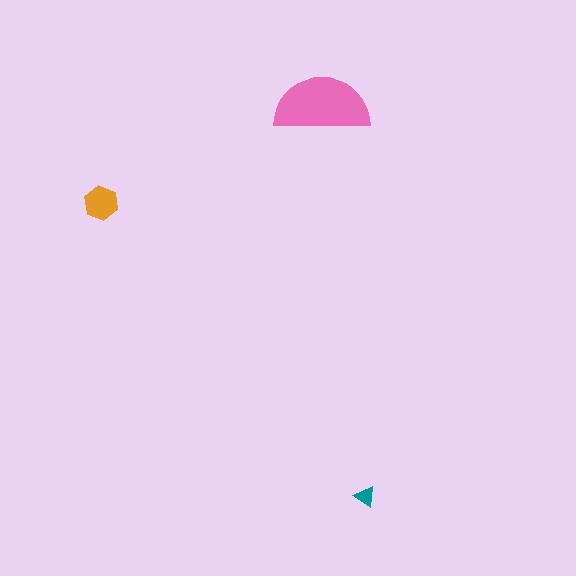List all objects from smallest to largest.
The teal triangle, the orange hexagon, the pink semicircle.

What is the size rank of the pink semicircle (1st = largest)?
1st.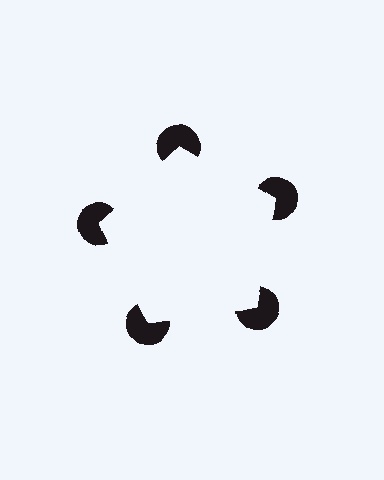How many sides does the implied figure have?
5 sides.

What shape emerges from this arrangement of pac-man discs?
An illusory pentagon — its edges are inferred from the aligned wedge cuts in the pac-man discs, not physically drawn.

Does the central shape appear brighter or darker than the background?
It typically appears slightly brighter than the background, even though no actual brightness change is drawn.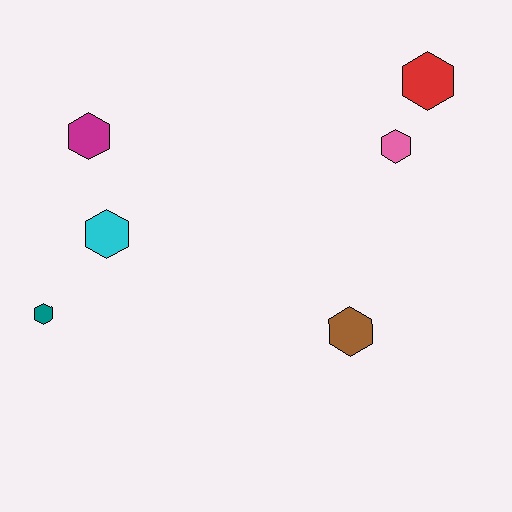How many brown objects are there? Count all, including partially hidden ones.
There is 1 brown object.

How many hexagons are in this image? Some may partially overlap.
There are 6 hexagons.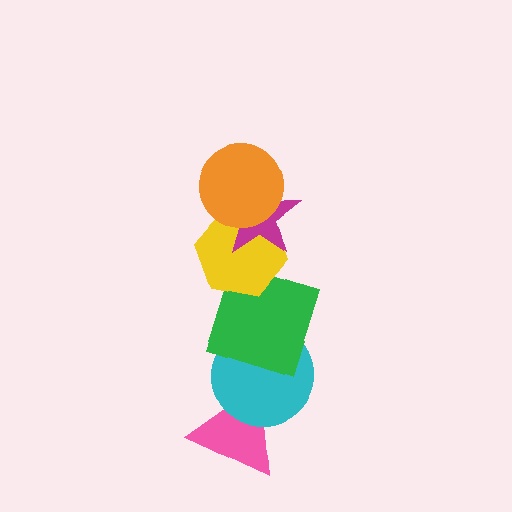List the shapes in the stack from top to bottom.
From top to bottom: the orange circle, the magenta star, the yellow hexagon, the green square, the cyan circle, the pink triangle.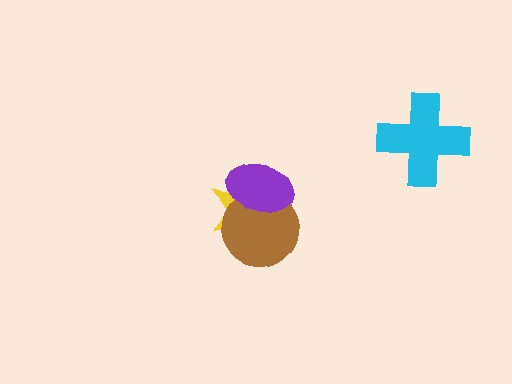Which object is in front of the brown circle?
The purple ellipse is in front of the brown circle.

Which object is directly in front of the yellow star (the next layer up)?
The brown circle is directly in front of the yellow star.